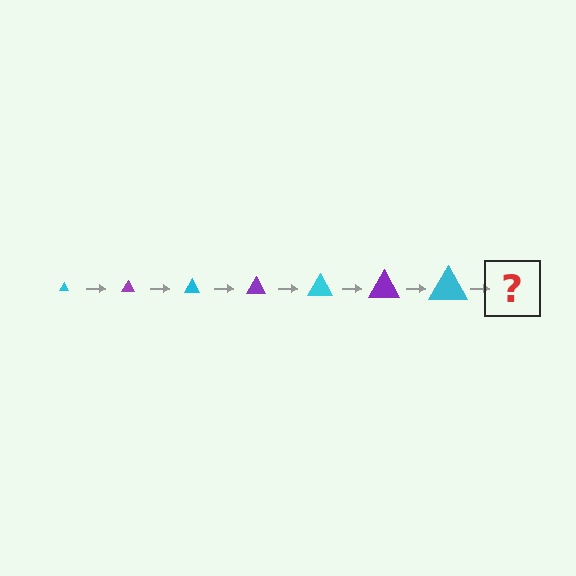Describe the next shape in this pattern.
It should be a purple triangle, larger than the previous one.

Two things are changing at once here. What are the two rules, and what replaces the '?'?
The two rules are that the triangle grows larger each step and the color cycles through cyan and purple. The '?' should be a purple triangle, larger than the previous one.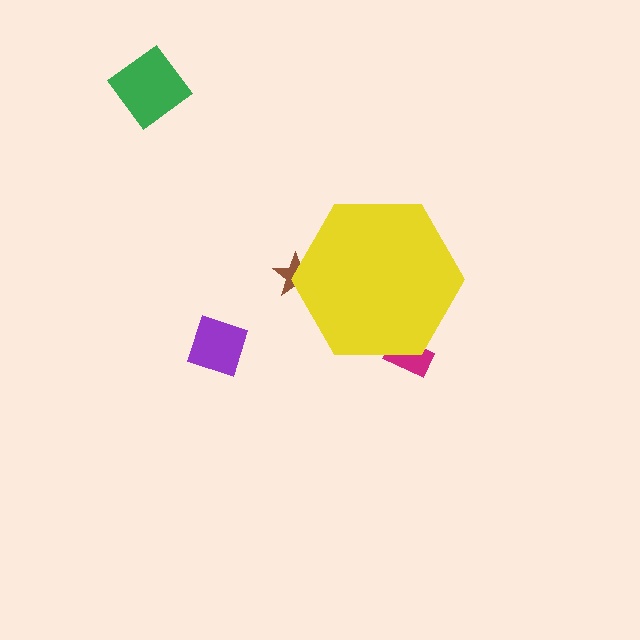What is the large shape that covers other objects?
A yellow hexagon.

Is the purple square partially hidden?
No, the purple square is fully visible.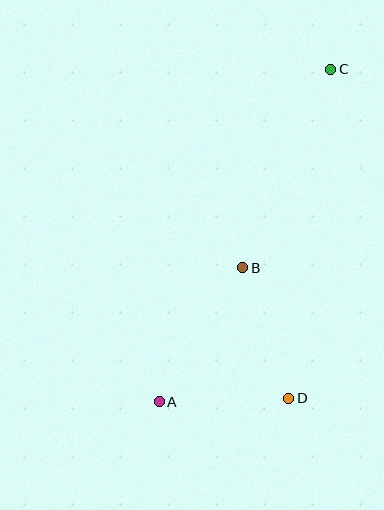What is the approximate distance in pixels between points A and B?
The distance between A and B is approximately 158 pixels.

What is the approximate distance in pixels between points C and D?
The distance between C and D is approximately 332 pixels.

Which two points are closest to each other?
Points A and D are closest to each other.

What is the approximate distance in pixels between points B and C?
The distance between B and C is approximately 217 pixels.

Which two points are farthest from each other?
Points A and C are farthest from each other.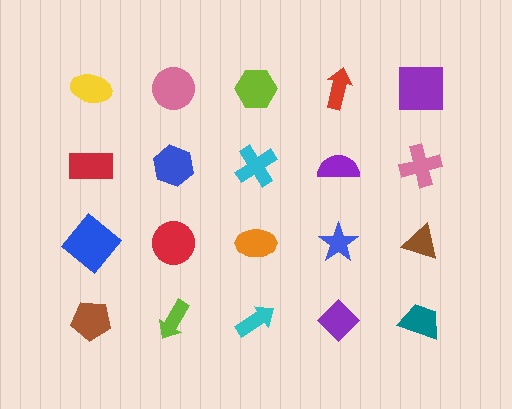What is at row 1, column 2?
A pink circle.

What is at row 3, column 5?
A brown triangle.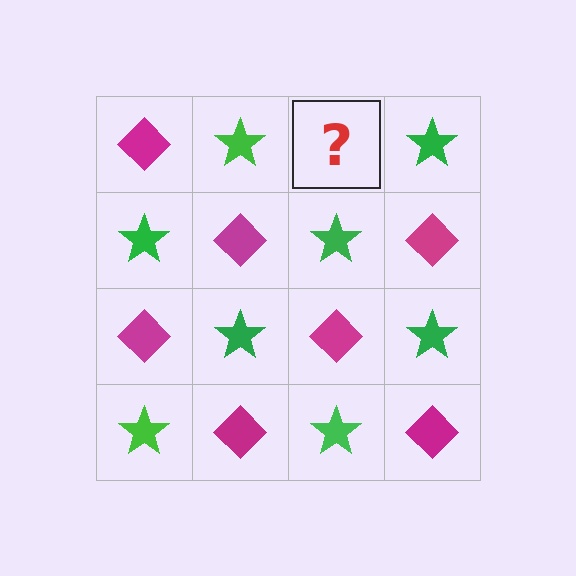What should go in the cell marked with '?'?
The missing cell should contain a magenta diamond.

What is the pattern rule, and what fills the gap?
The rule is that it alternates magenta diamond and green star in a checkerboard pattern. The gap should be filled with a magenta diamond.